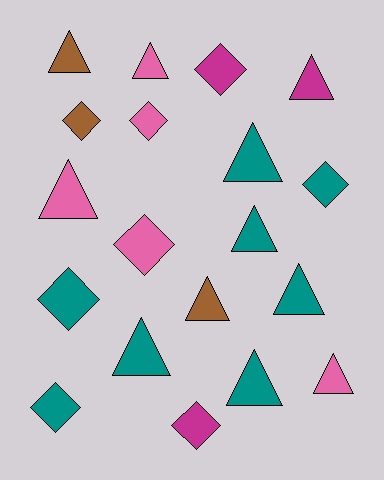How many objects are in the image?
There are 19 objects.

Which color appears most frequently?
Teal, with 8 objects.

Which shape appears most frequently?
Triangle, with 11 objects.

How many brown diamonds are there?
There is 1 brown diamond.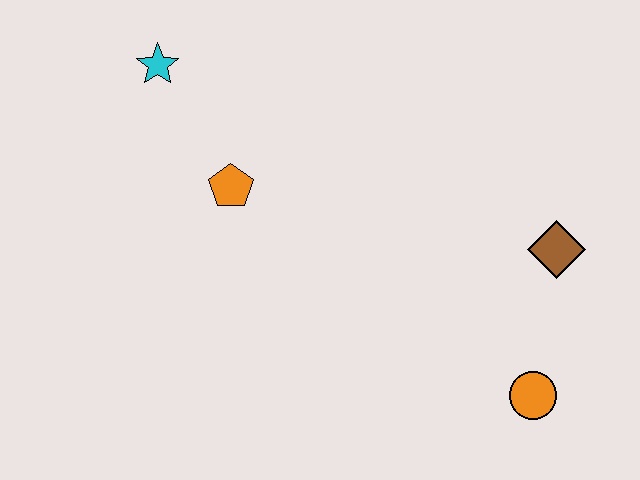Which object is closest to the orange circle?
The brown diamond is closest to the orange circle.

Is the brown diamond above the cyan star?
No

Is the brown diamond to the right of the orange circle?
Yes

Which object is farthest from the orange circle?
The cyan star is farthest from the orange circle.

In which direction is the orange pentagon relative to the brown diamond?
The orange pentagon is to the left of the brown diamond.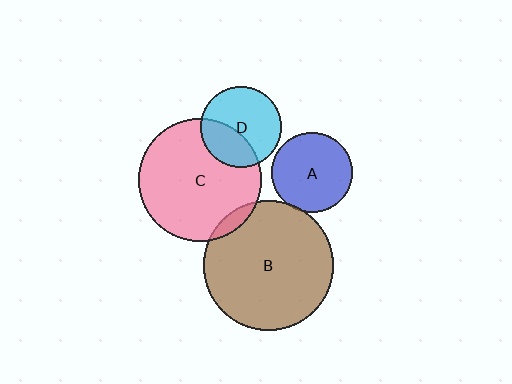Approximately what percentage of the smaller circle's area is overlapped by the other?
Approximately 35%.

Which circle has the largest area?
Circle B (brown).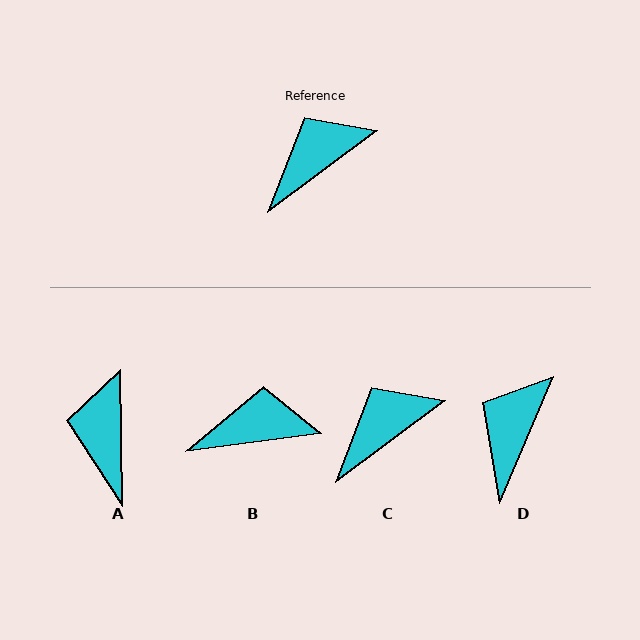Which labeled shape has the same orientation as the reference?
C.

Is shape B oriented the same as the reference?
No, it is off by about 29 degrees.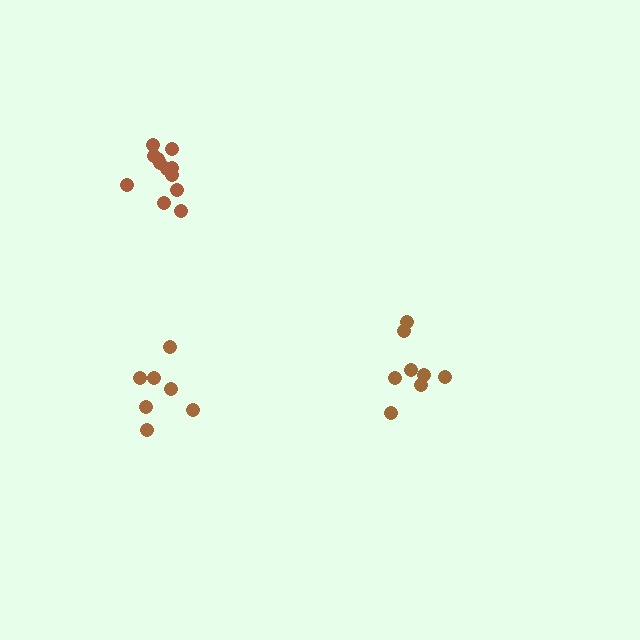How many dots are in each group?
Group 1: 8 dots, Group 2: 12 dots, Group 3: 7 dots (27 total).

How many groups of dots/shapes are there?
There are 3 groups.